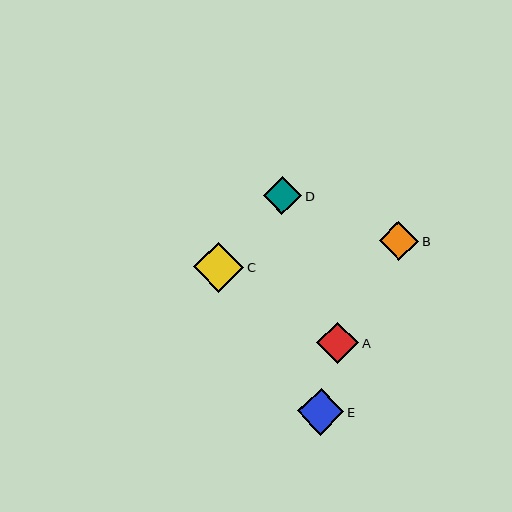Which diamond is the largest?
Diamond C is the largest with a size of approximately 50 pixels.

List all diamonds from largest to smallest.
From largest to smallest: C, E, A, B, D.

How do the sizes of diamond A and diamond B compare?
Diamond A and diamond B are approximately the same size.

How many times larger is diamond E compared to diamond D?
Diamond E is approximately 1.2 times the size of diamond D.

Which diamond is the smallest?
Diamond D is the smallest with a size of approximately 38 pixels.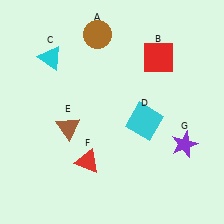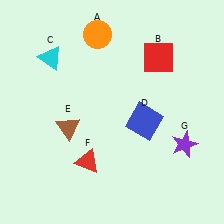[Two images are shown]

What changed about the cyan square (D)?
In Image 1, D is cyan. In Image 2, it changed to blue.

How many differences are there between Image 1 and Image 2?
There are 2 differences between the two images.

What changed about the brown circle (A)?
In Image 1, A is brown. In Image 2, it changed to orange.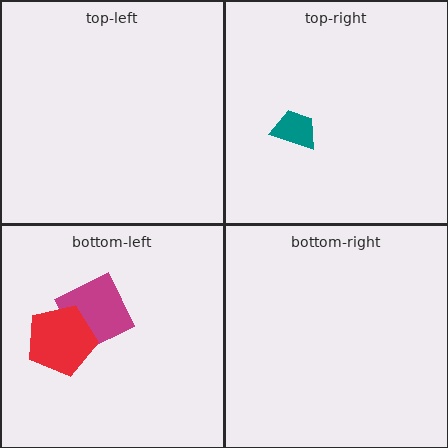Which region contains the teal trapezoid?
The top-right region.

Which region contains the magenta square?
The bottom-left region.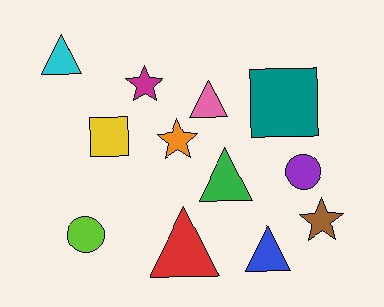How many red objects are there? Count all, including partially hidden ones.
There is 1 red object.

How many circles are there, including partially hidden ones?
There are 2 circles.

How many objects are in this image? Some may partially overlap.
There are 12 objects.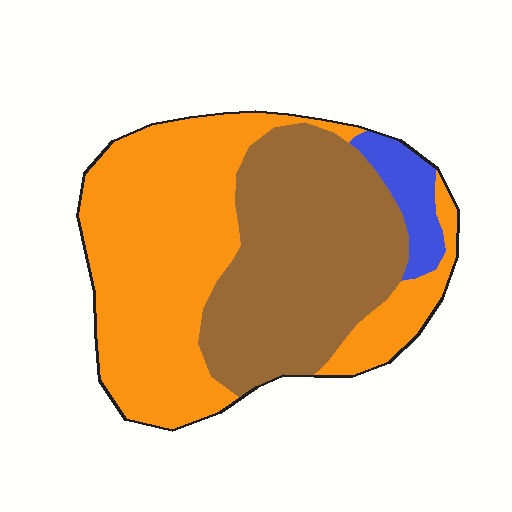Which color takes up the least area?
Blue, at roughly 5%.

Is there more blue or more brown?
Brown.